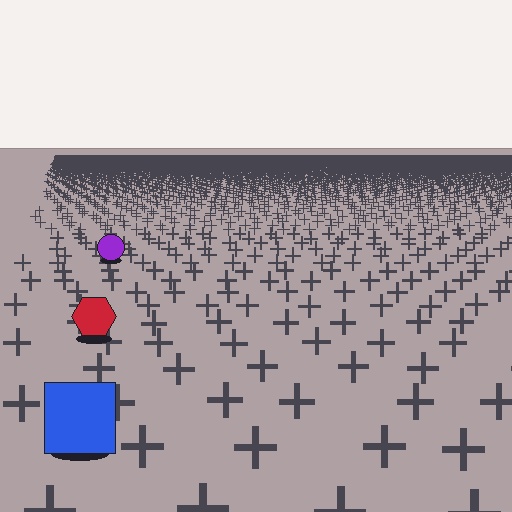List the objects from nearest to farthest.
From nearest to farthest: the blue square, the red hexagon, the purple circle.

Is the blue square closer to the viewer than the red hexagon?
Yes. The blue square is closer — you can tell from the texture gradient: the ground texture is coarser near it.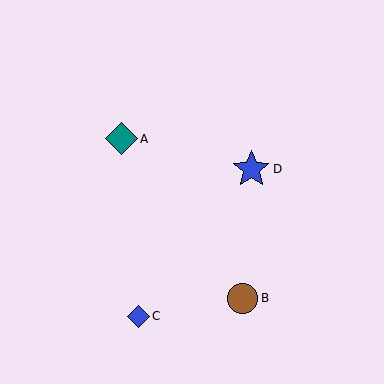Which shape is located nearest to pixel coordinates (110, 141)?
The teal diamond (labeled A) at (121, 139) is nearest to that location.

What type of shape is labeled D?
Shape D is a blue star.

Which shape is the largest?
The blue star (labeled D) is the largest.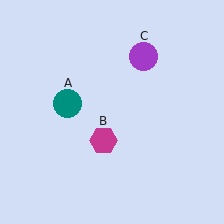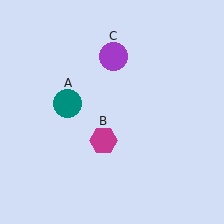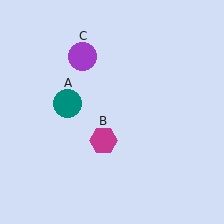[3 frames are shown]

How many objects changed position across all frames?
1 object changed position: purple circle (object C).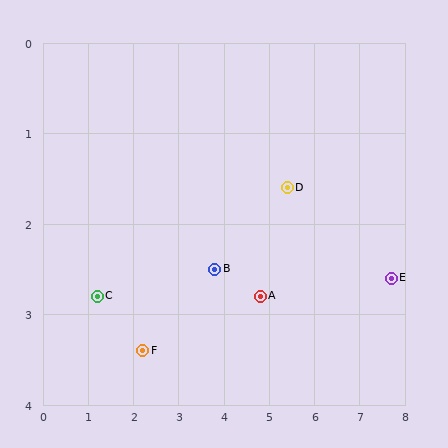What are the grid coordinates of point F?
Point F is at approximately (2.2, 3.4).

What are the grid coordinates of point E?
Point E is at approximately (7.7, 2.6).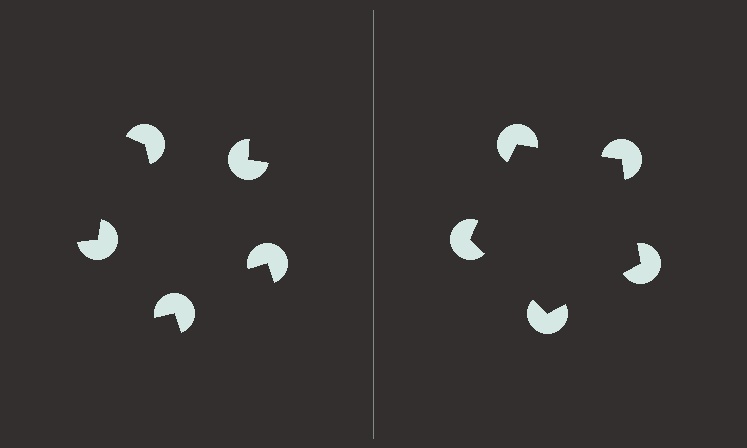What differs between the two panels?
The pac-man discs are positioned identically on both sides; only the wedge orientations differ. On the right they align to a pentagon; on the left they are misaligned.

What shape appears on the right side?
An illusory pentagon.